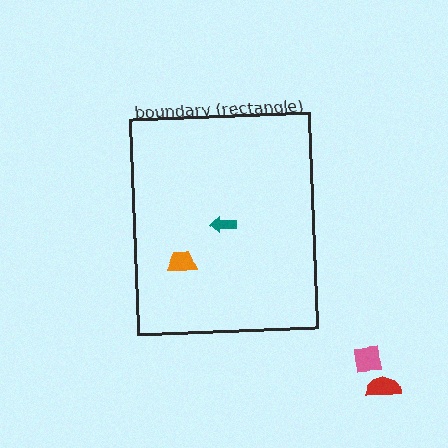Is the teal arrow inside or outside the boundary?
Inside.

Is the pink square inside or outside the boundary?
Outside.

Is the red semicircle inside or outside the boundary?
Outside.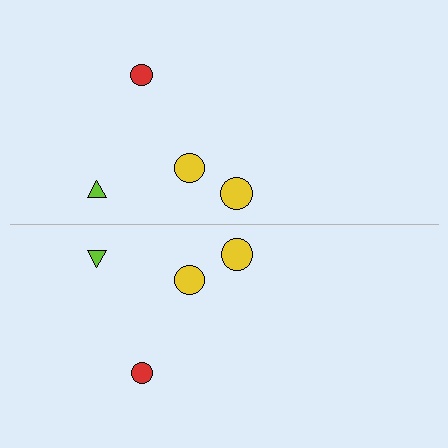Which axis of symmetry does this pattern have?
The pattern has a horizontal axis of symmetry running through the center of the image.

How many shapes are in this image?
There are 8 shapes in this image.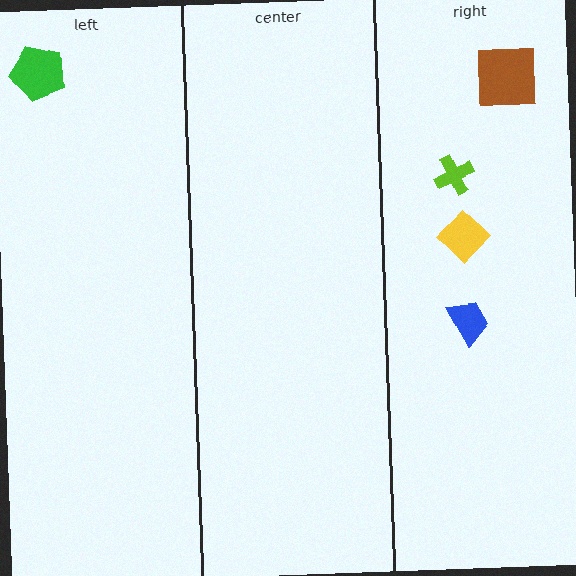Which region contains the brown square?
The right region.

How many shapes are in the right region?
4.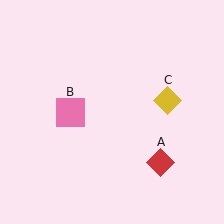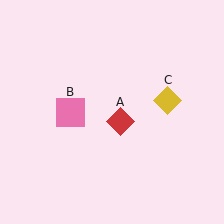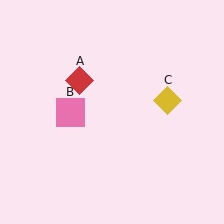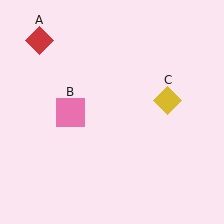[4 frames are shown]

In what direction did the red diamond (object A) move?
The red diamond (object A) moved up and to the left.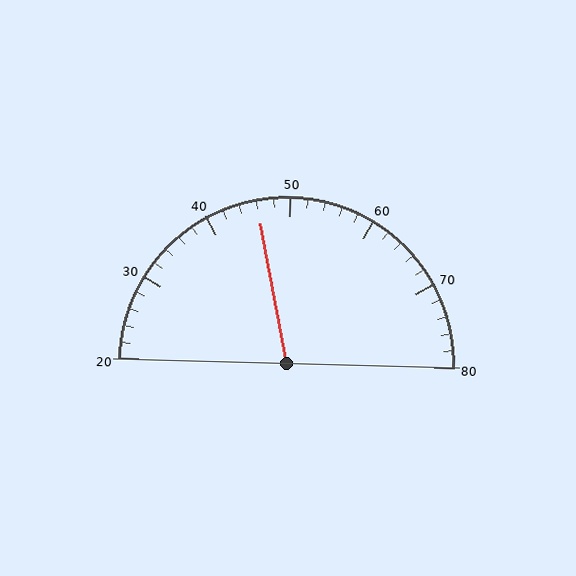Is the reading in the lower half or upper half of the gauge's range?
The reading is in the lower half of the range (20 to 80).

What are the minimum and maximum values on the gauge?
The gauge ranges from 20 to 80.